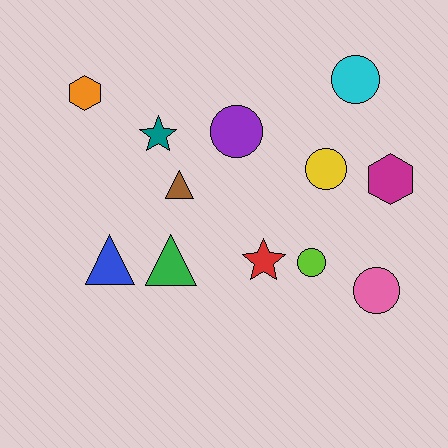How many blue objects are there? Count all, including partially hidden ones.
There is 1 blue object.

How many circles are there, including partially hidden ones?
There are 5 circles.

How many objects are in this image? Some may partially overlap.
There are 12 objects.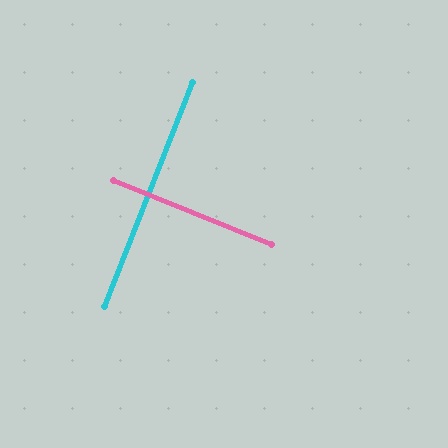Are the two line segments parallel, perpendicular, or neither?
Perpendicular — they meet at approximately 89°.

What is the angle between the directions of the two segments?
Approximately 89 degrees.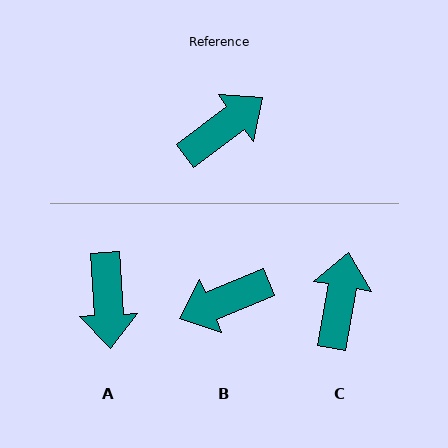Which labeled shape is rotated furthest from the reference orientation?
B, about 165 degrees away.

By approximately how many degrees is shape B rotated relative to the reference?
Approximately 165 degrees counter-clockwise.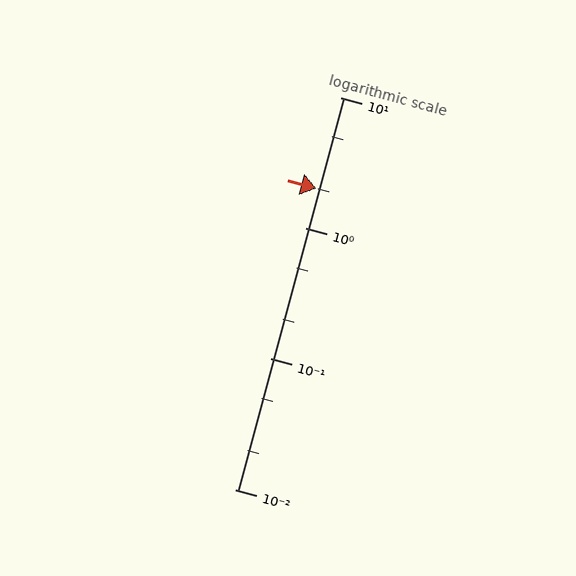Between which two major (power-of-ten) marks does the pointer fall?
The pointer is between 1 and 10.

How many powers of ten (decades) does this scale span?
The scale spans 3 decades, from 0.01 to 10.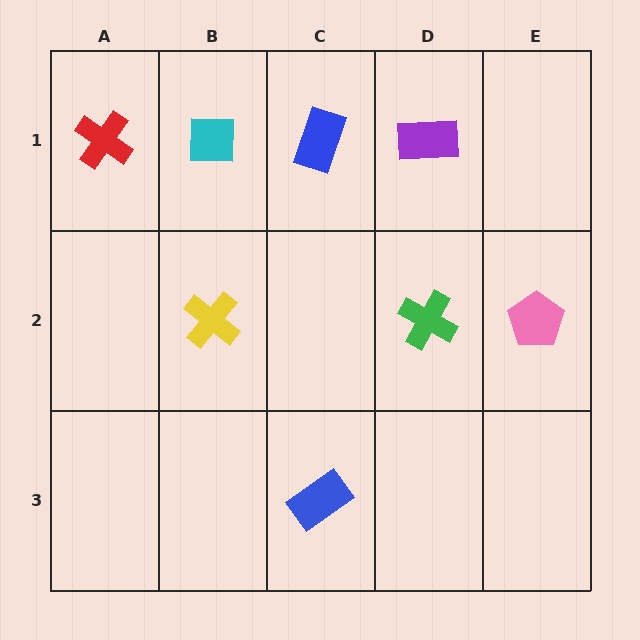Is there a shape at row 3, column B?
No, that cell is empty.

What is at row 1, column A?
A red cross.